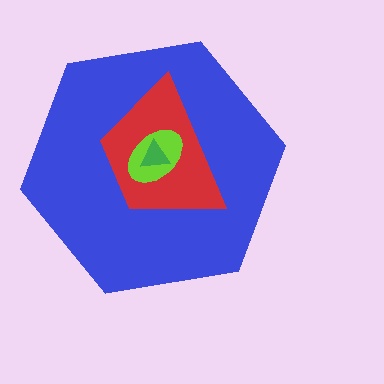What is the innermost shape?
The green triangle.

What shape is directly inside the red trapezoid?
The lime ellipse.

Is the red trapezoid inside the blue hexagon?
Yes.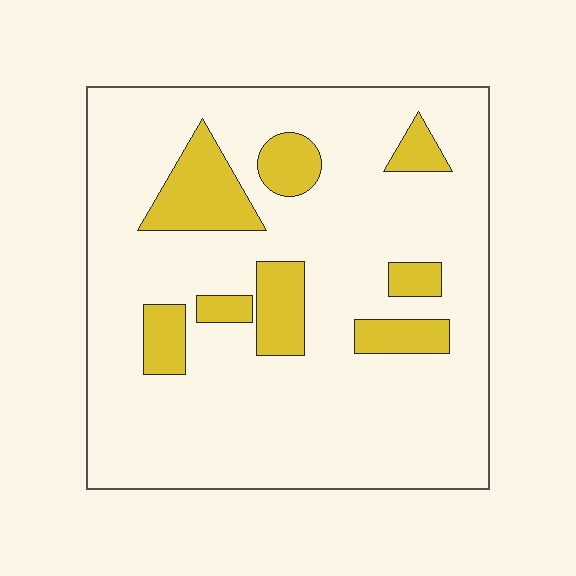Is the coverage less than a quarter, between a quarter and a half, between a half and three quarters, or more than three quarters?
Less than a quarter.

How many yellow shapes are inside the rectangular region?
8.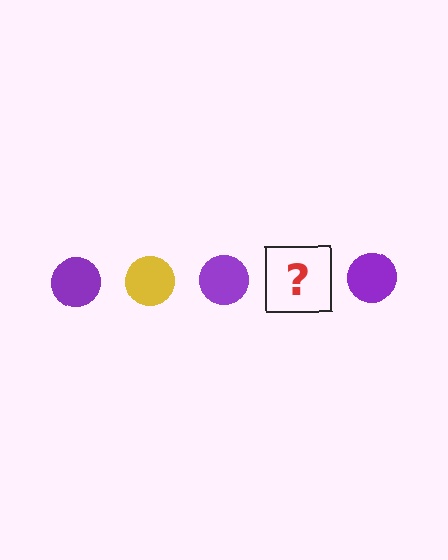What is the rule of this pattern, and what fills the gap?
The rule is that the pattern cycles through purple, yellow circles. The gap should be filled with a yellow circle.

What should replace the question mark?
The question mark should be replaced with a yellow circle.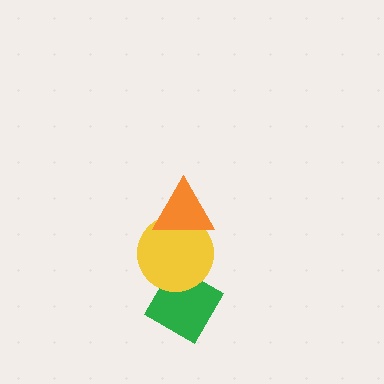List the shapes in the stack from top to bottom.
From top to bottom: the orange triangle, the yellow circle, the green diamond.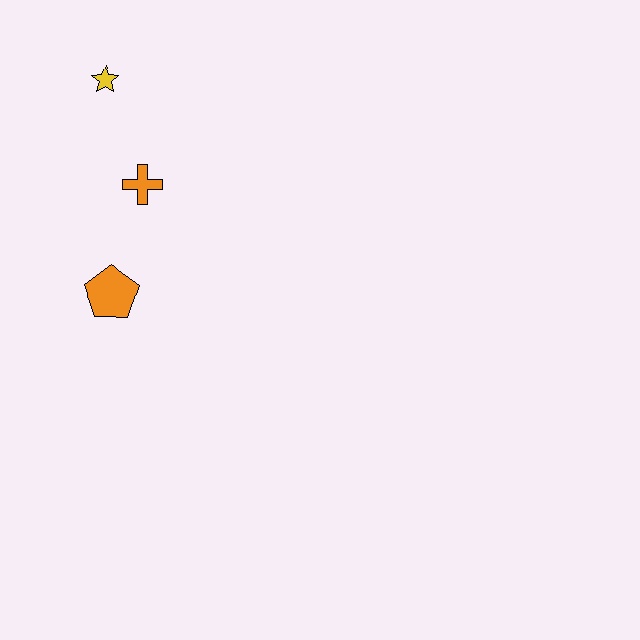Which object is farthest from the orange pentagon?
The yellow star is farthest from the orange pentagon.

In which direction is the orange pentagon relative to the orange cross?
The orange pentagon is below the orange cross.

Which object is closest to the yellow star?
The orange cross is closest to the yellow star.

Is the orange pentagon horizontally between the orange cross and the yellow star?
Yes